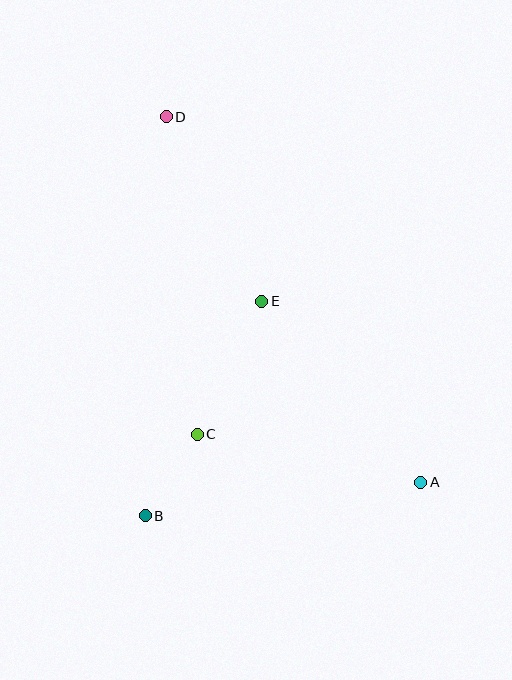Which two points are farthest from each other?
Points A and D are farthest from each other.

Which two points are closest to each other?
Points B and C are closest to each other.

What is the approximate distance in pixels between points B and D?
The distance between B and D is approximately 399 pixels.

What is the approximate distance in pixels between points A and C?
The distance between A and C is approximately 229 pixels.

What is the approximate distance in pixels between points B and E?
The distance between B and E is approximately 244 pixels.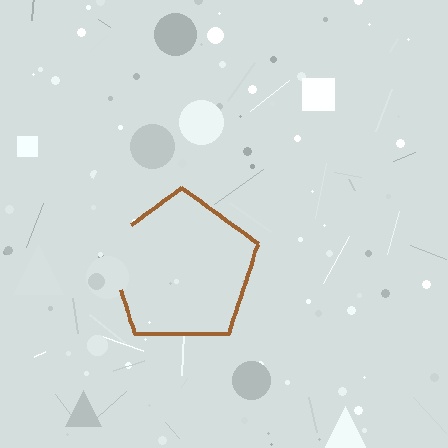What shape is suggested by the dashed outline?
The dashed outline suggests a pentagon.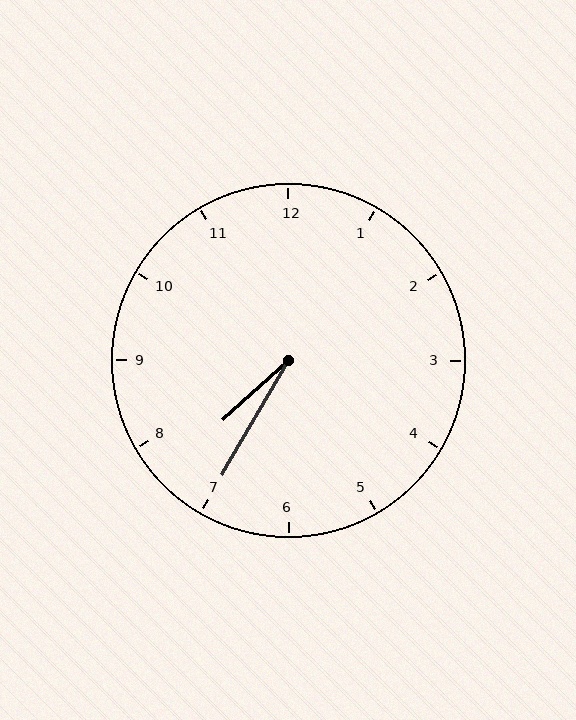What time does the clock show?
7:35.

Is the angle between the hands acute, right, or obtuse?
It is acute.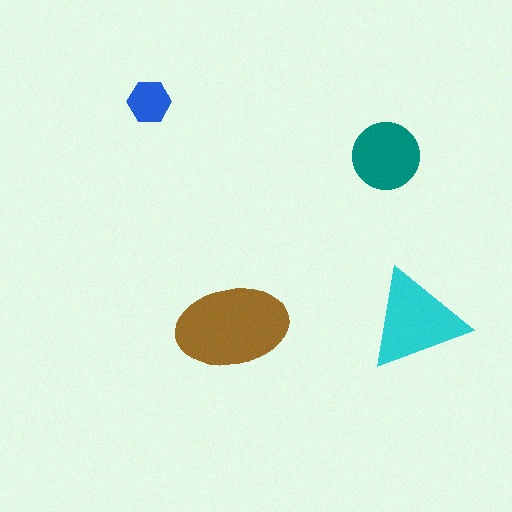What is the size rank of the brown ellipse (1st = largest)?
1st.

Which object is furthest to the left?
The blue hexagon is leftmost.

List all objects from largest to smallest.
The brown ellipse, the cyan triangle, the teal circle, the blue hexagon.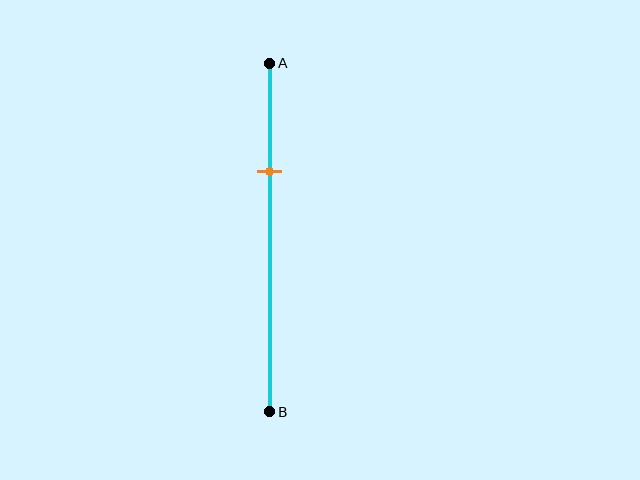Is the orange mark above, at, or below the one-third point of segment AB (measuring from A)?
The orange mark is approximately at the one-third point of segment AB.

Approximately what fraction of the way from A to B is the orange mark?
The orange mark is approximately 30% of the way from A to B.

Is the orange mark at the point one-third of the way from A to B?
Yes, the mark is approximately at the one-third point.